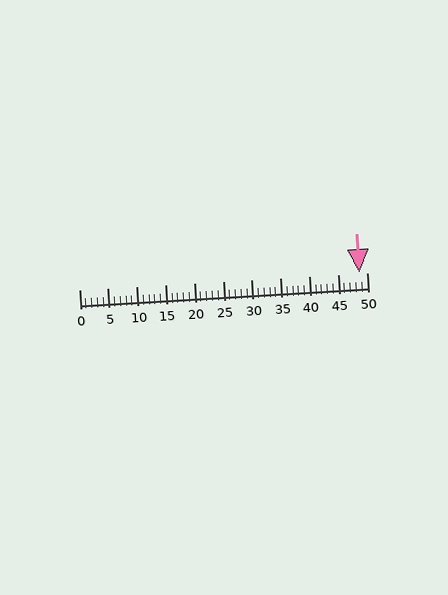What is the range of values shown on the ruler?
The ruler shows values from 0 to 50.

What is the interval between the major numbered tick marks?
The major tick marks are spaced 5 units apart.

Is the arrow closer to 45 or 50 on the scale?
The arrow is closer to 50.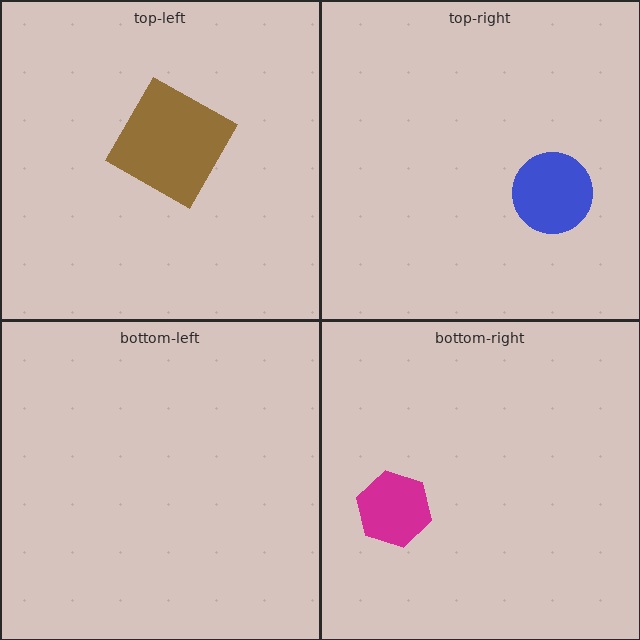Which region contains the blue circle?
The top-right region.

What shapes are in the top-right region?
The blue circle.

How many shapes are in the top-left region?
1.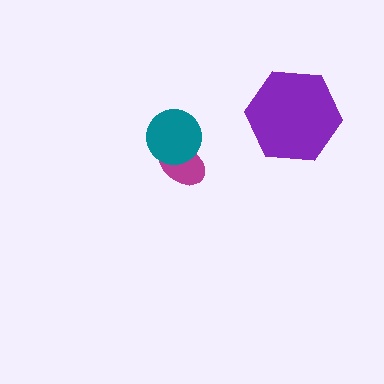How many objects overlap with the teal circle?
1 object overlaps with the teal circle.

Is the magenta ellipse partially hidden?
Yes, it is partially covered by another shape.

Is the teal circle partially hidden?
No, no other shape covers it.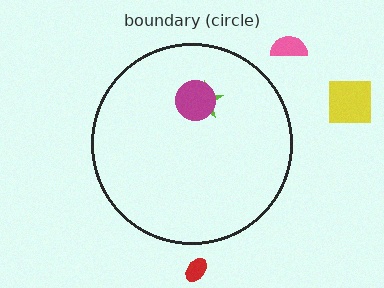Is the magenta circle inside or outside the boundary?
Inside.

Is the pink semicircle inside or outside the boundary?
Outside.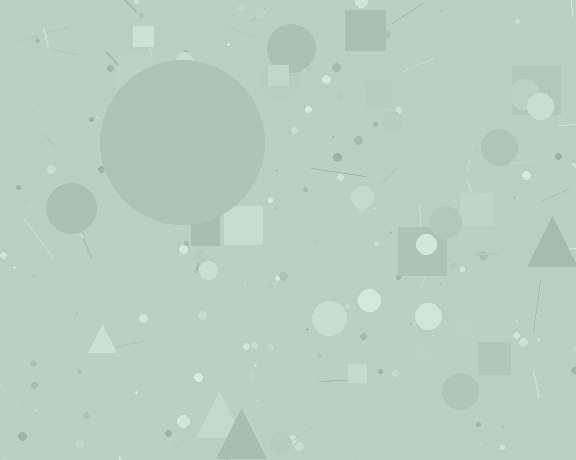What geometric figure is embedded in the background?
A circle is embedded in the background.